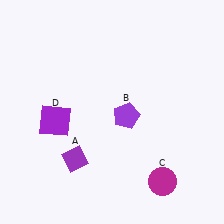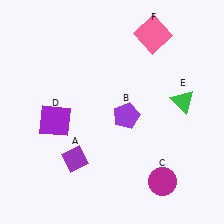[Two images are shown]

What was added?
A green triangle (E), a pink square (F) were added in Image 2.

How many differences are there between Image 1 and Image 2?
There are 2 differences between the two images.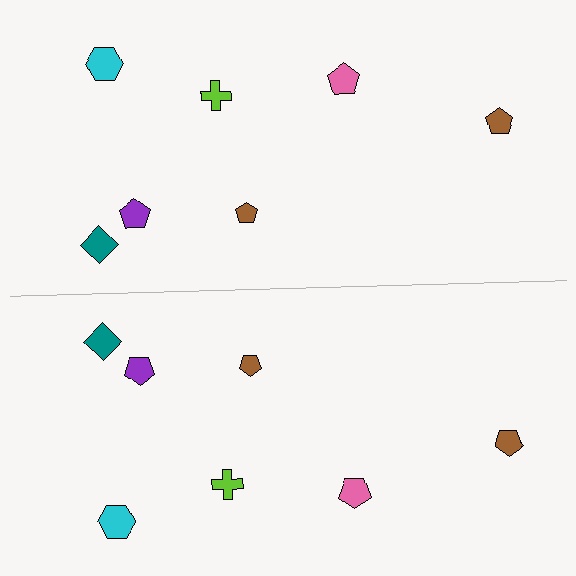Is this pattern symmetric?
Yes, this pattern has bilateral (reflection) symmetry.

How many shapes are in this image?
There are 14 shapes in this image.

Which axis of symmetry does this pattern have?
The pattern has a horizontal axis of symmetry running through the center of the image.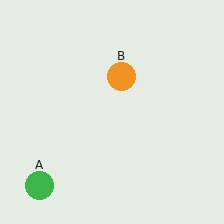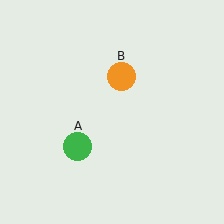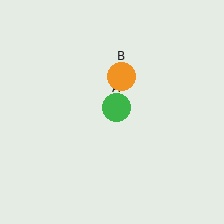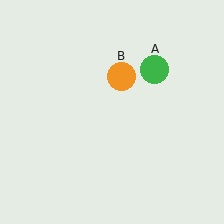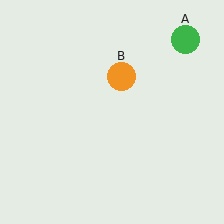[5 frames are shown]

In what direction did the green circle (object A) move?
The green circle (object A) moved up and to the right.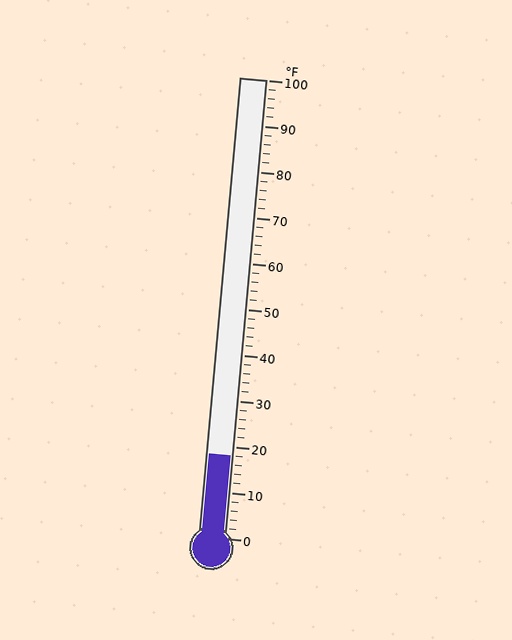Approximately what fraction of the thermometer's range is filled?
The thermometer is filled to approximately 20% of its range.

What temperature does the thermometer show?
The thermometer shows approximately 18°F.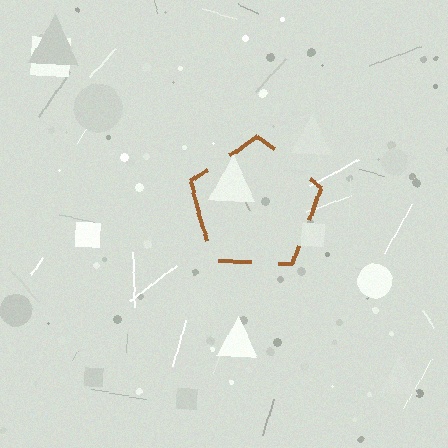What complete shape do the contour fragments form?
The contour fragments form a pentagon.